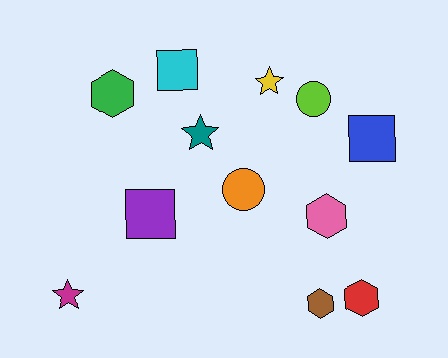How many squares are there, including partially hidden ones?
There are 3 squares.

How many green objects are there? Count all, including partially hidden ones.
There is 1 green object.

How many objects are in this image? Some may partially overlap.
There are 12 objects.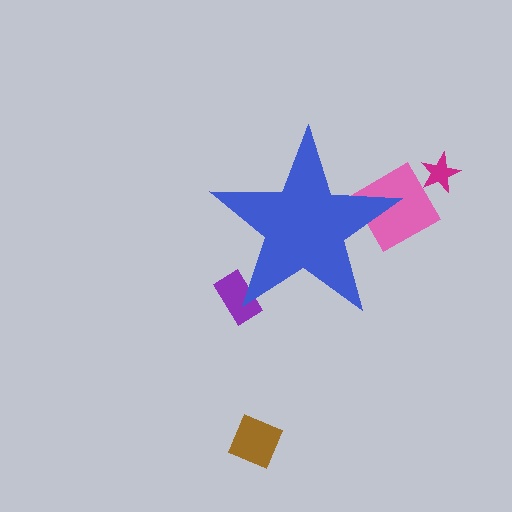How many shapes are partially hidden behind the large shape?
2 shapes are partially hidden.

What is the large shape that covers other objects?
A blue star.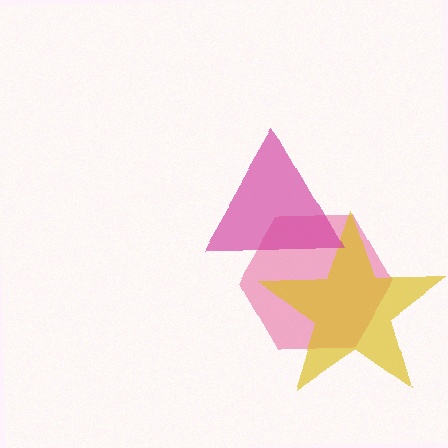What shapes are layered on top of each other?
The layered shapes are: a pink hexagon, a yellow star, a magenta triangle.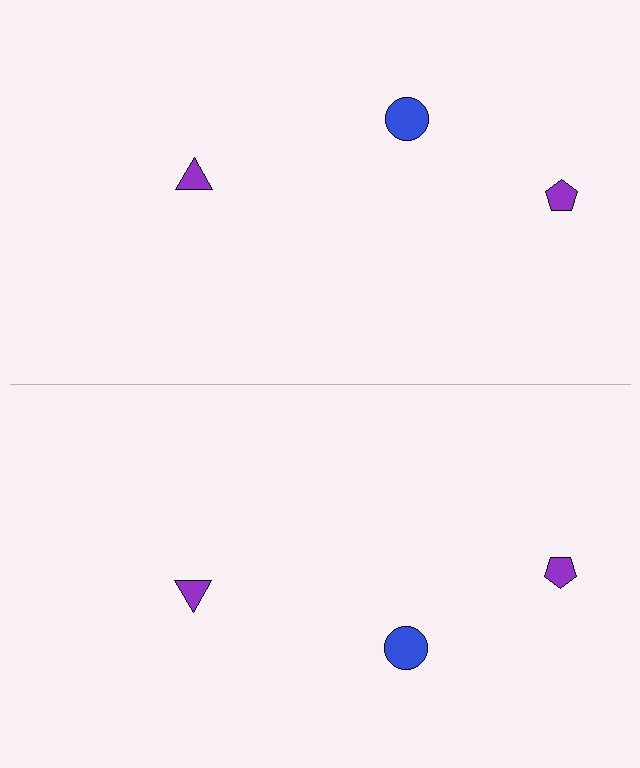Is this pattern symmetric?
Yes, this pattern has bilateral (reflection) symmetry.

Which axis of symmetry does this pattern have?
The pattern has a horizontal axis of symmetry running through the center of the image.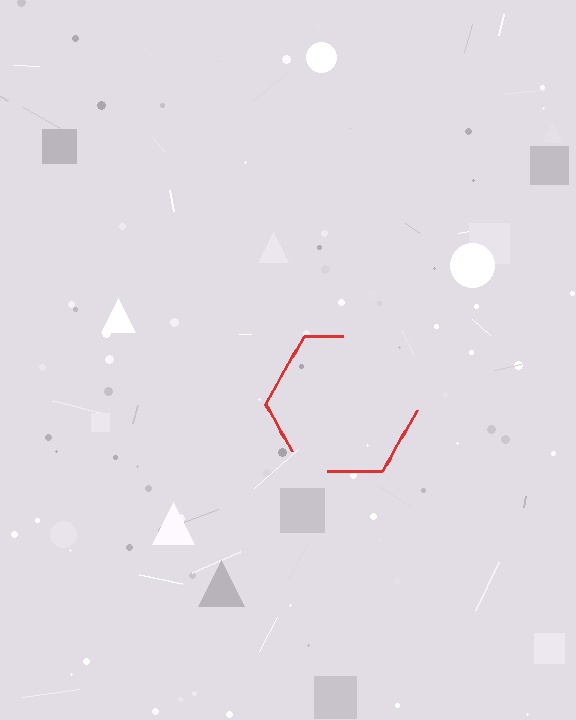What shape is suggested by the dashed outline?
The dashed outline suggests a hexagon.